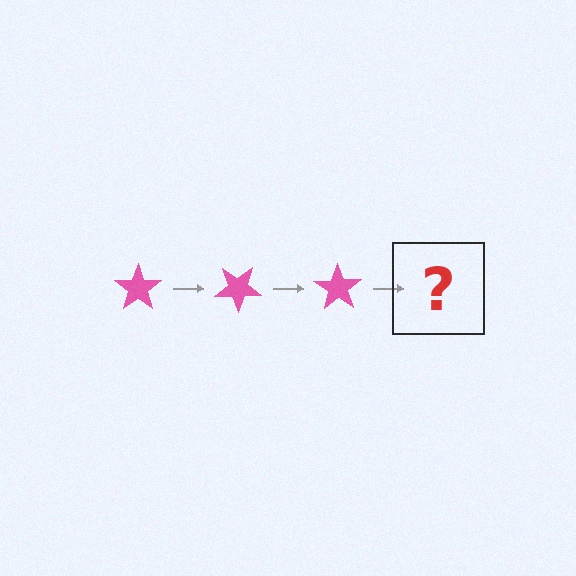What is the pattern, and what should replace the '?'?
The pattern is that the star rotates 35 degrees each step. The '?' should be a pink star rotated 105 degrees.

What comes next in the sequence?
The next element should be a pink star rotated 105 degrees.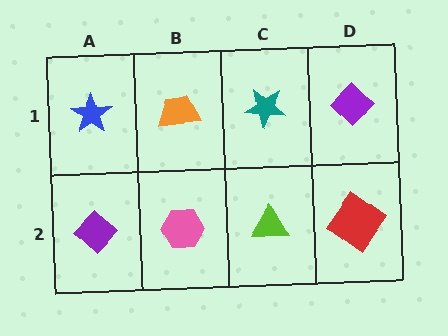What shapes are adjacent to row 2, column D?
A purple diamond (row 1, column D), a lime triangle (row 2, column C).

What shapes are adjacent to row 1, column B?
A pink hexagon (row 2, column B), a blue star (row 1, column A), a teal star (row 1, column C).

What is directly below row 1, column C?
A lime triangle.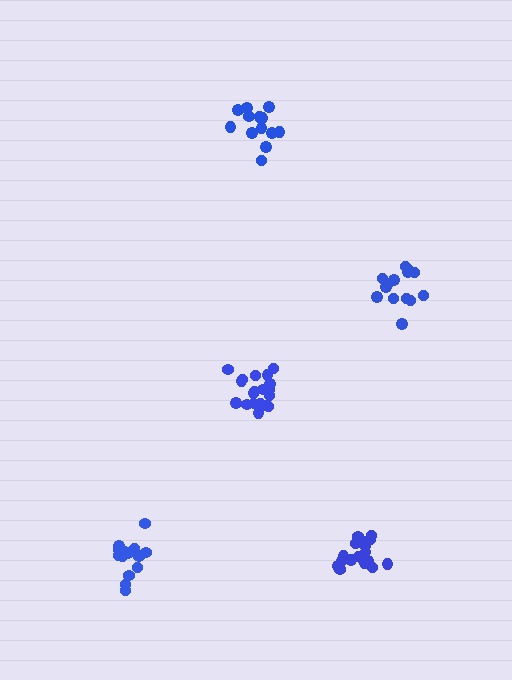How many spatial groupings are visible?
There are 5 spatial groupings.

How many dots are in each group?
Group 1: 15 dots, Group 2: 19 dots, Group 3: 19 dots, Group 4: 14 dots, Group 5: 13 dots (80 total).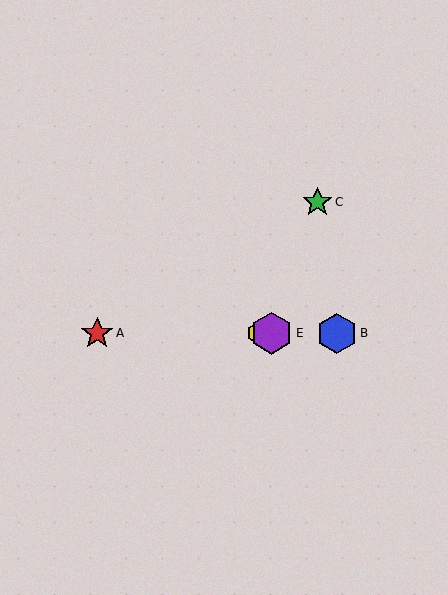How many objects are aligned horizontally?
4 objects (A, B, D, E) are aligned horizontally.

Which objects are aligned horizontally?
Objects A, B, D, E are aligned horizontally.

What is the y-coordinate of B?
Object B is at y≈333.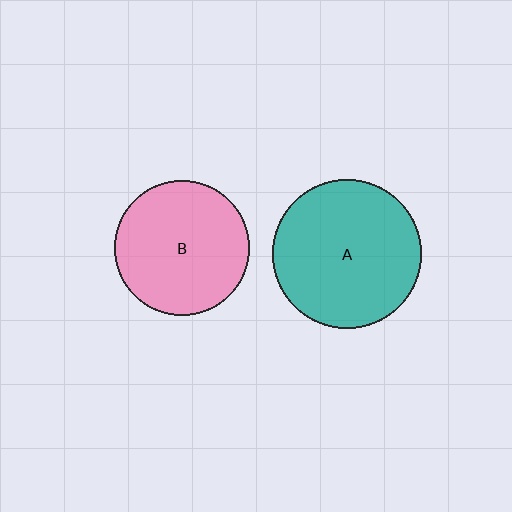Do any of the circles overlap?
No, none of the circles overlap.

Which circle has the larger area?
Circle A (teal).